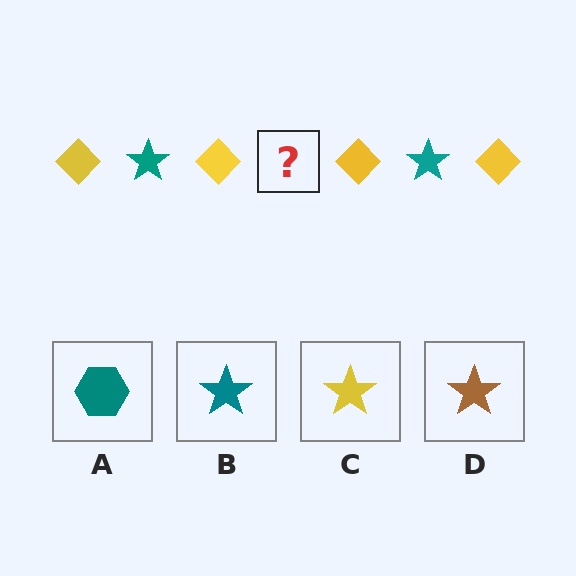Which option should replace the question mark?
Option B.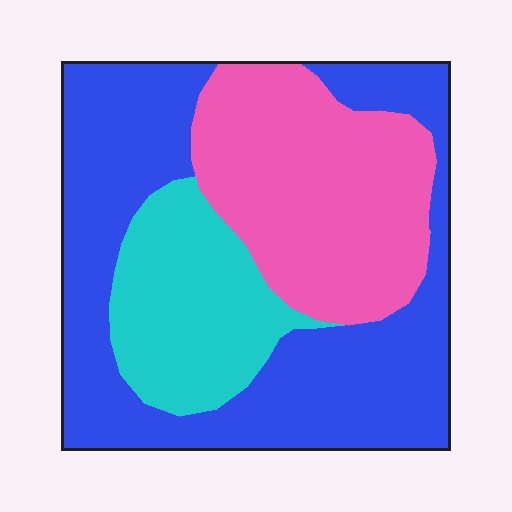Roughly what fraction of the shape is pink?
Pink takes up about one third (1/3) of the shape.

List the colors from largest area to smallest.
From largest to smallest: blue, pink, cyan.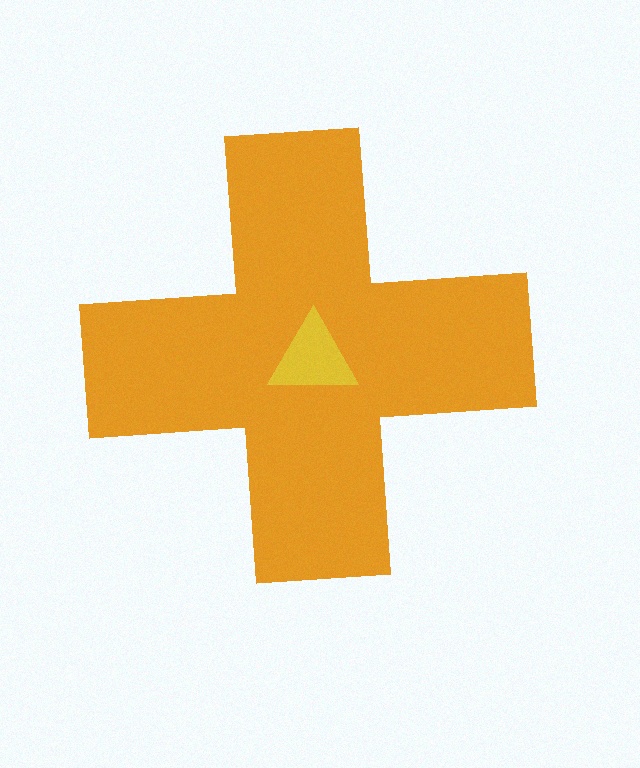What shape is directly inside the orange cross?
The yellow triangle.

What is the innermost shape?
The yellow triangle.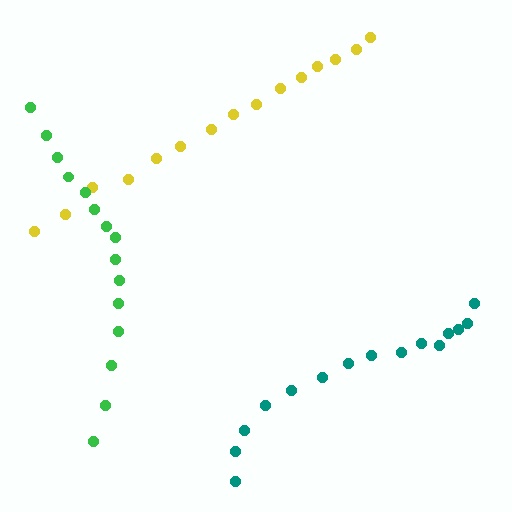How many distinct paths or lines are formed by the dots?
There are 3 distinct paths.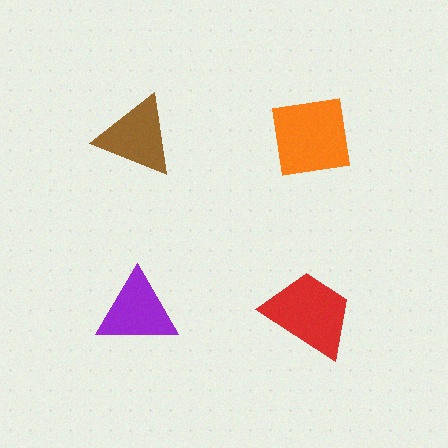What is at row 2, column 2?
A red trapezoid.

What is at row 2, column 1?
A purple triangle.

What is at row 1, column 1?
A brown triangle.